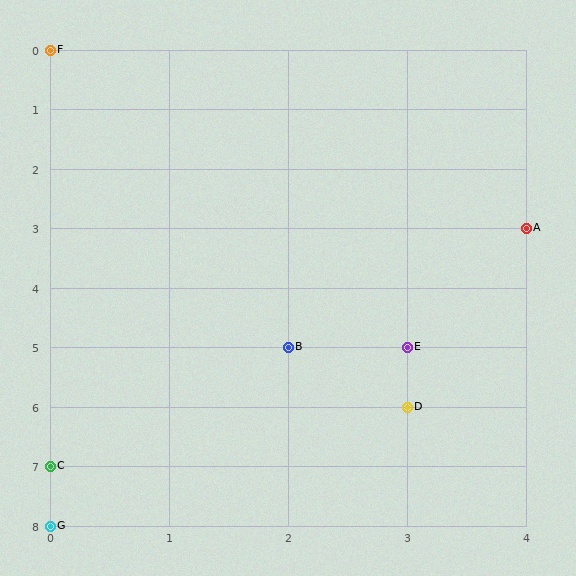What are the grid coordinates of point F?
Point F is at grid coordinates (0, 0).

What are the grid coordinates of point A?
Point A is at grid coordinates (4, 3).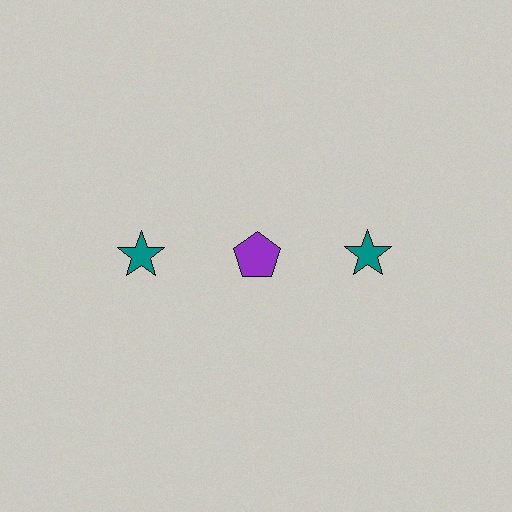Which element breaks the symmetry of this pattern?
The purple pentagon in the top row, second from left column breaks the symmetry. All other shapes are teal stars.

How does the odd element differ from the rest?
It differs in both color (purple instead of teal) and shape (pentagon instead of star).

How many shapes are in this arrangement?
There are 3 shapes arranged in a grid pattern.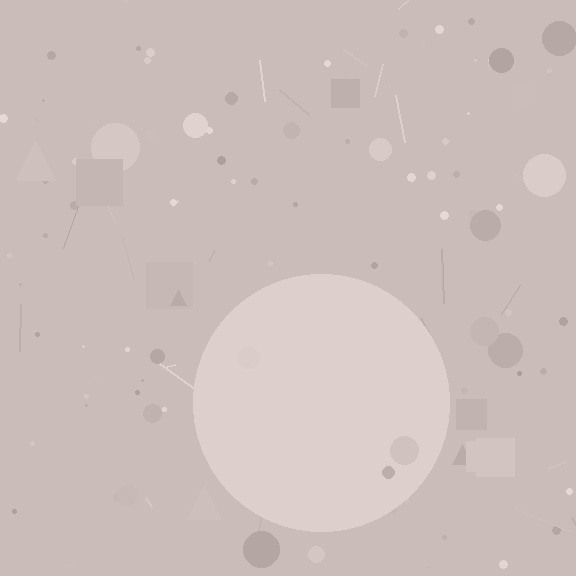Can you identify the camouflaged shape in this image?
The camouflaged shape is a circle.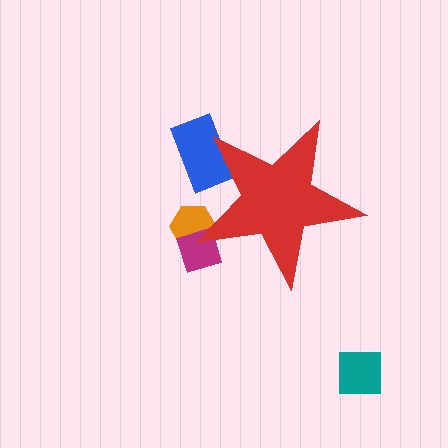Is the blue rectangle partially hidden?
Yes, the blue rectangle is partially hidden behind the red star.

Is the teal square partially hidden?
No, the teal square is fully visible.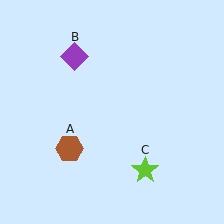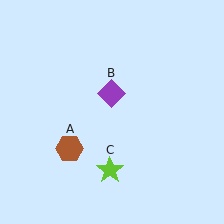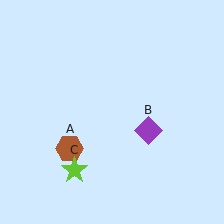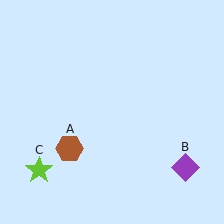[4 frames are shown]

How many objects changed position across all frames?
2 objects changed position: purple diamond (object B), lime star (object C).